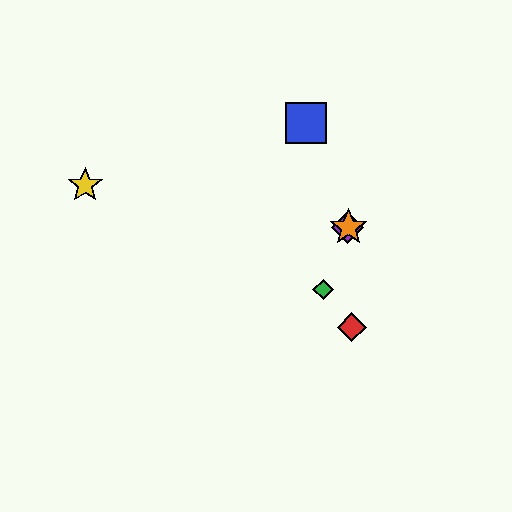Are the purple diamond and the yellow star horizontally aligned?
No, the purple diamond is at y≈228 and the yellow star is at y≈185.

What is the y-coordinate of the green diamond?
The green diamond is at y≈289.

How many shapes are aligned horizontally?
2 shapes (the purple diamond, the orange star) are aligned horizontally.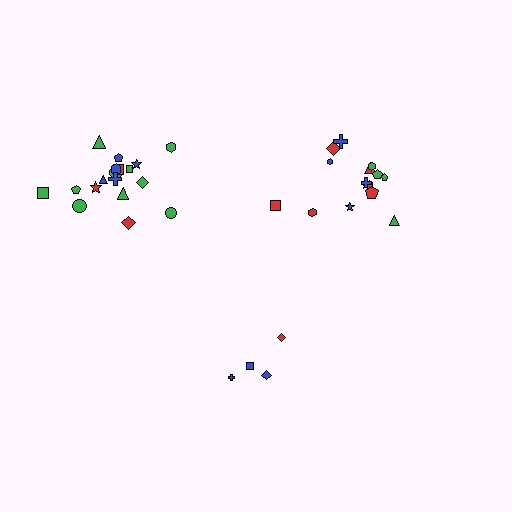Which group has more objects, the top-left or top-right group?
The top-left group.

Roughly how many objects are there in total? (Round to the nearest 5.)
Roughly 35 objects in total.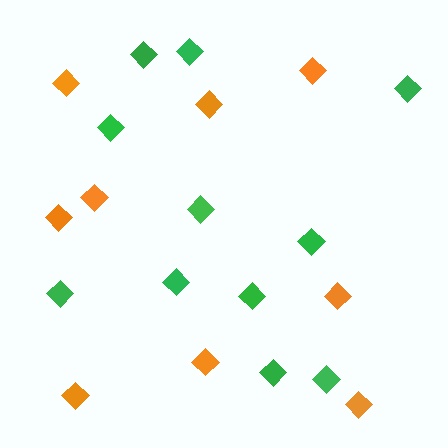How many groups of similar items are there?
There are 2 groups: one group of green diamonds (11) and one group of orange diamonds (9).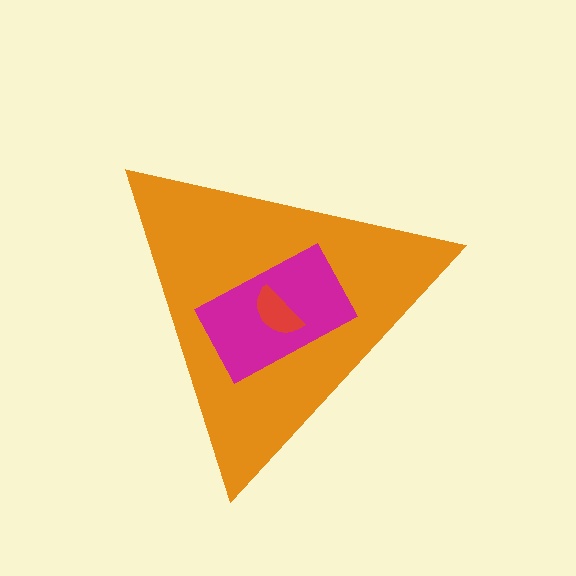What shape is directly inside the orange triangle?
The magenta rectangle.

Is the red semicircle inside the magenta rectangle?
Yes.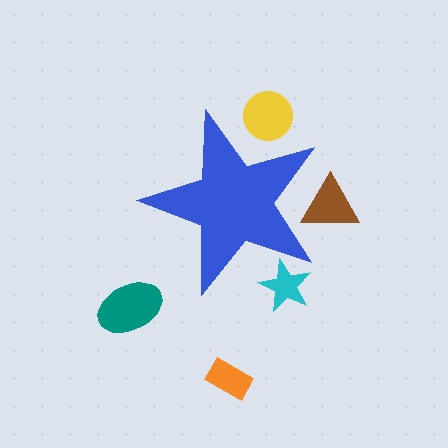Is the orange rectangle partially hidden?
No, the orange rectangle is fully visible.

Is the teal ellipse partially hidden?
No, the teal ellipse is fully visible.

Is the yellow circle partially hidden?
Yes, the yellow circle is partially hidden behind the blue star.